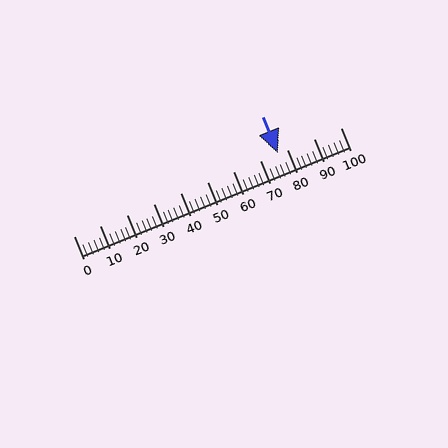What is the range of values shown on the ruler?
The ruler shows values from 0 to 100.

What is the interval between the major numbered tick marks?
The major tick marks are spaced 10 units apart.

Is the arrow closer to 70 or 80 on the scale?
The arrow is closer to 80.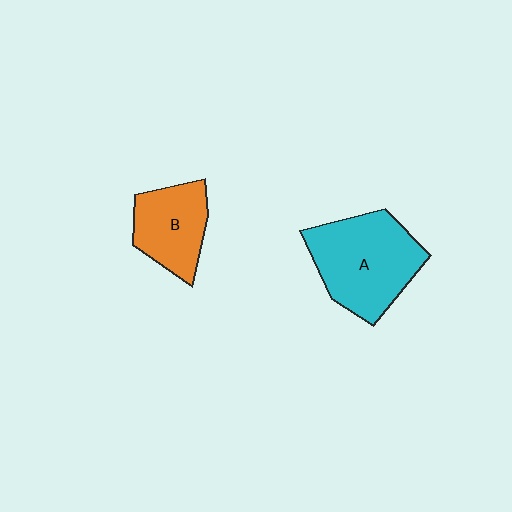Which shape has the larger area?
Shape A (cyan).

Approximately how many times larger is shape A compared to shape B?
Approximately 1.6 times.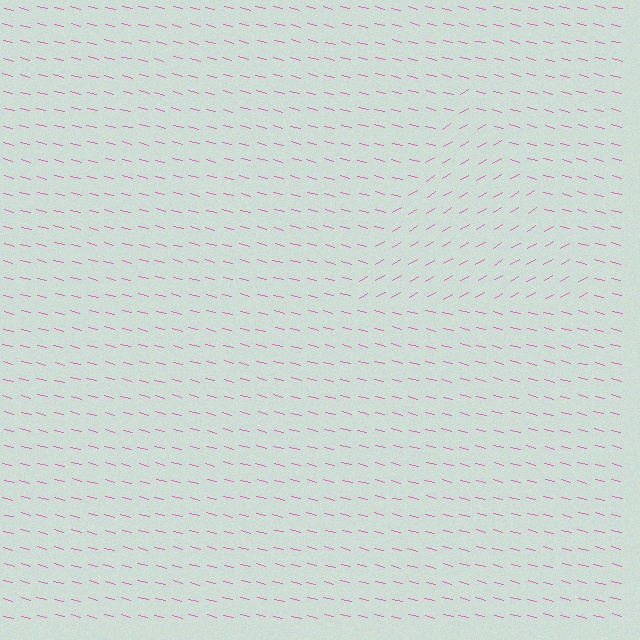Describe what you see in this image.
The image is filled with small pink line segments. A triangle region in the image has lines oriented differently from the surrounding lines, creating a visible texture boundary.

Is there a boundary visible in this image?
Yes, there is a texture boundary formed by a change in line orientation.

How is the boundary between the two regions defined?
The boundary is defined purely by a change in line orientation (approximately 45 degrees difference). All lines are the same color and thickness.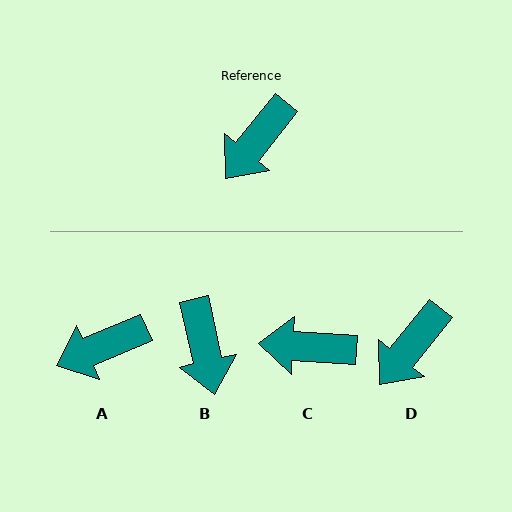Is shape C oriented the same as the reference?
No, it is off by about 55 degrees.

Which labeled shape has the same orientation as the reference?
D.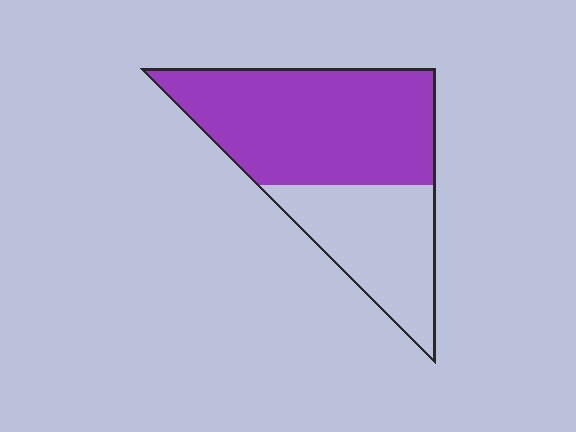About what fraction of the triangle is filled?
About five eighths (5/8).